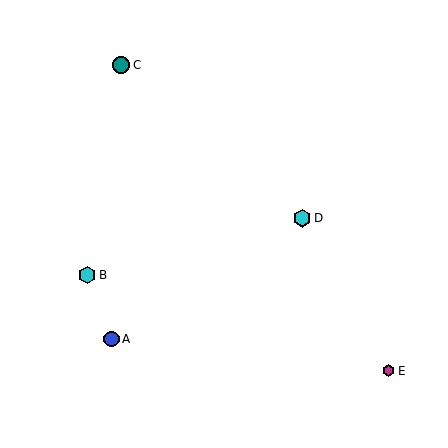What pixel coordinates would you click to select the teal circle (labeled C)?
Click at (121, 65) to select the teal circle C.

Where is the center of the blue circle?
The center of the blue circle is at (112, 339).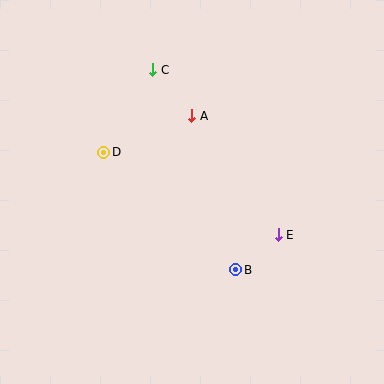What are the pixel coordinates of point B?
Point B is at (236, 270).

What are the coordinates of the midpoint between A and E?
The midpoint between A and E is at (235, 175).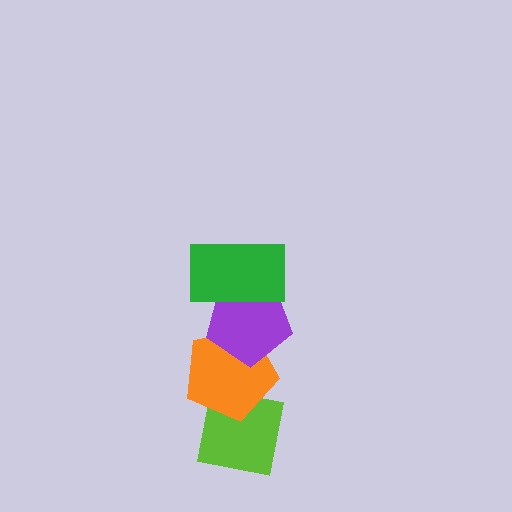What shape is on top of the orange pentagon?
The purple pentagon is on top of the orange pentagon.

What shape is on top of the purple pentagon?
The green rectangle is on top of the purple pentagon.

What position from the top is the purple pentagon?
The purple pentagon is 2nd from the top.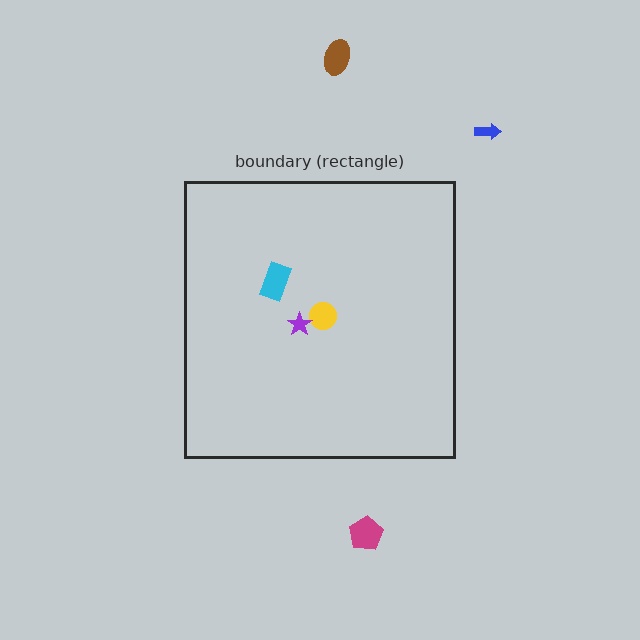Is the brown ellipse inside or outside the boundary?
Outside.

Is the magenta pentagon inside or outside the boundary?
Outside.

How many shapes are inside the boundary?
3 inside, 3 outside.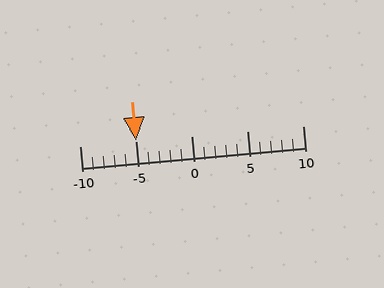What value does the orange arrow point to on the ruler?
The orange arrow points to approximately -5.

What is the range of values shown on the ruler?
The ruler shows values from -10 to 10.